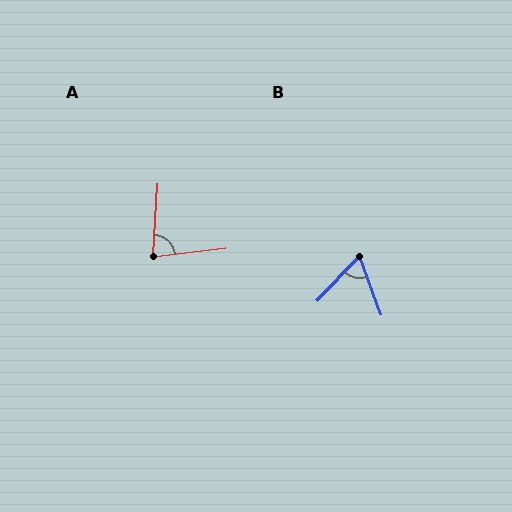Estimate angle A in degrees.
Approximately 80 degrees.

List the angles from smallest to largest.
B (64°), A (80°).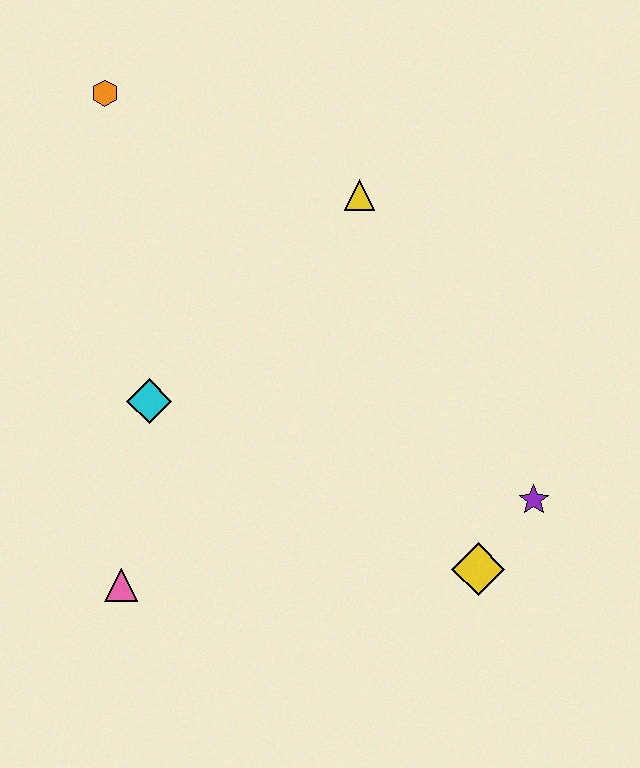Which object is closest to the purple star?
The yellow diamond is closest to the purple star.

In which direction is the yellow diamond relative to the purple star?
The yellow diamond is below the purple star.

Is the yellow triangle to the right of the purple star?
No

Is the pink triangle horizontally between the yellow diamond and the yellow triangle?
No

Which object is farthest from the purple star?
The orange hexagon is farthest from the purple star.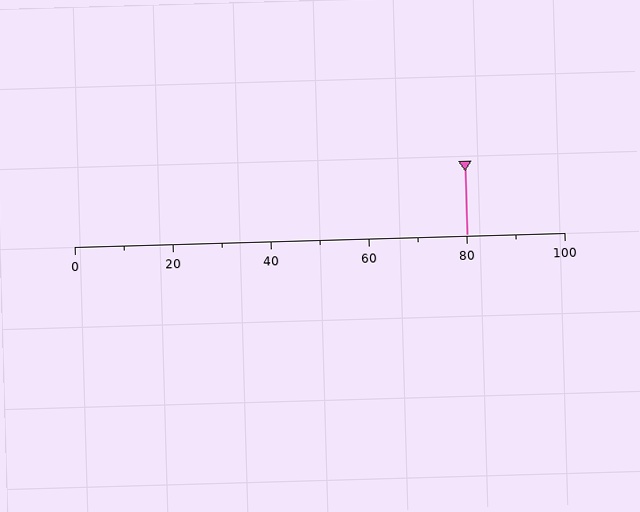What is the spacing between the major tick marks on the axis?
The major ticks are spaced 20 apart.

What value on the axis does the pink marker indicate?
The marker indicates approximately 80.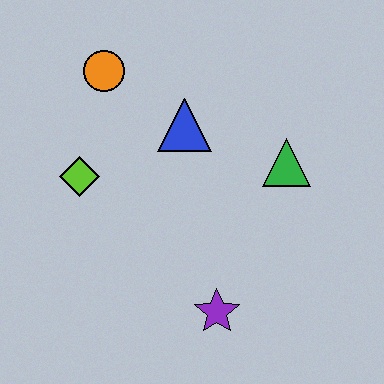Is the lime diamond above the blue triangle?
No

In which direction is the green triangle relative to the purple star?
The green triangle is above the purple star.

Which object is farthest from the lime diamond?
The green triangle is farthest from the lime diamond.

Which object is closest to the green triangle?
The blue triangle is closest to the green triangle.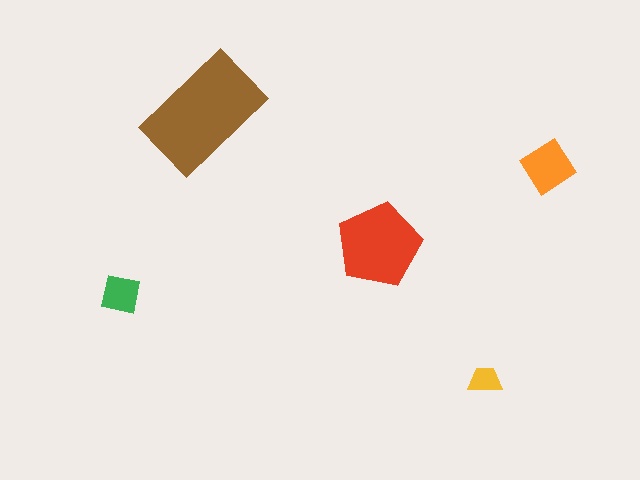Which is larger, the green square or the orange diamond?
The orange diamond.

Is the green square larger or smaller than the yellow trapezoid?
Larger.